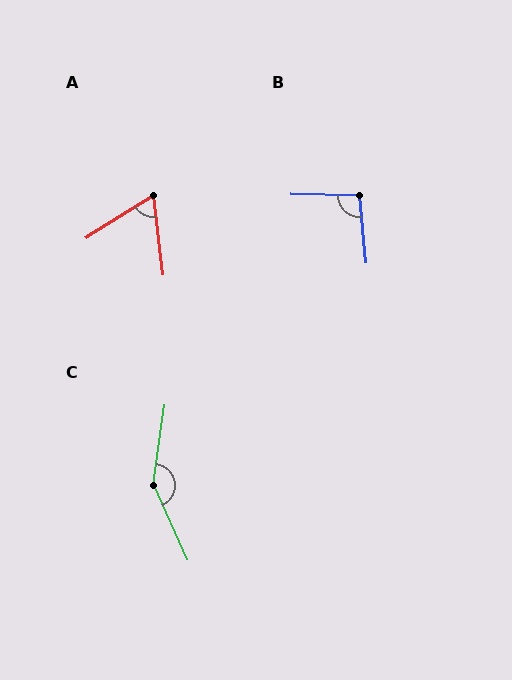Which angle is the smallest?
A, at approximately 65 degrees.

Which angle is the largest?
C, at approximately 147 degrees.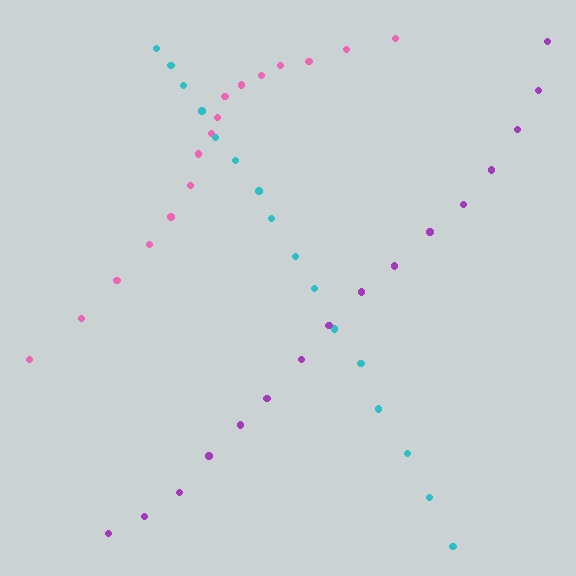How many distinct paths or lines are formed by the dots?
There are 3 distinct paths.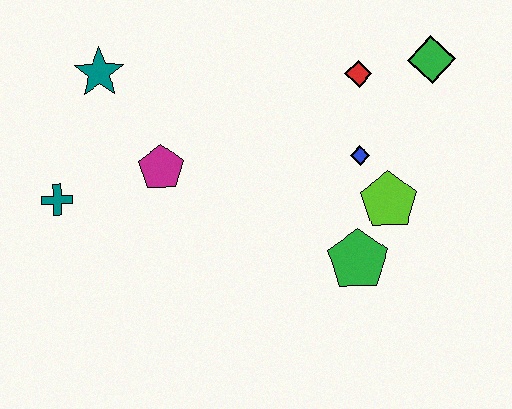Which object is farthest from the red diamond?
The teal cross is farthest from the red diamond.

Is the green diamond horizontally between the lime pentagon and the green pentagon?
No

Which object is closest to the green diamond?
The red diamond is closest to the green diamond.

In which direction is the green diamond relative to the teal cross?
The green diamond is to the right of the teal cross.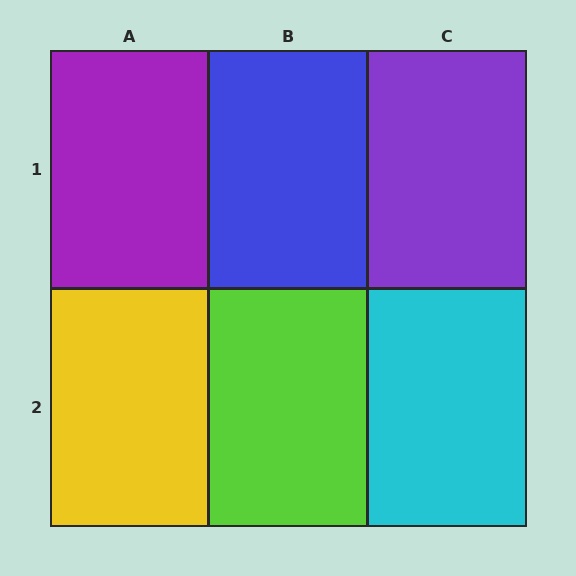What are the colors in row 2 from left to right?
Yellow, lime, cyan.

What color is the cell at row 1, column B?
Blue.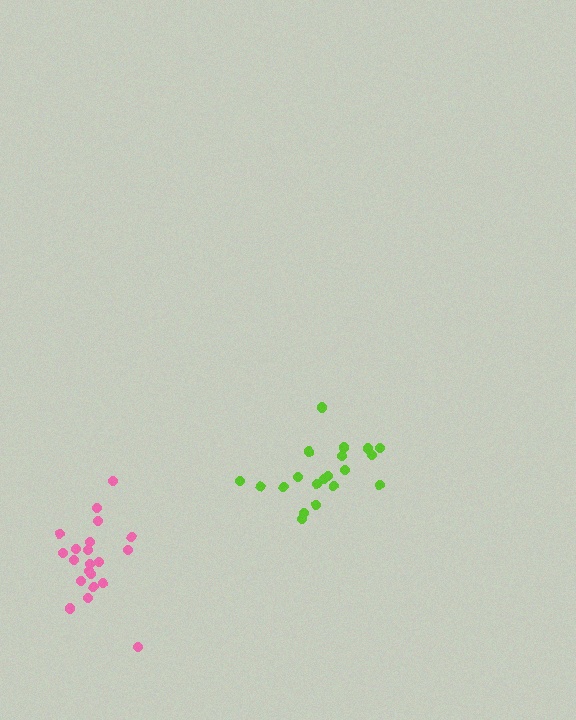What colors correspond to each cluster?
The clusters are colored: pink, lime.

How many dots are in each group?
Group 1: 21 dots, Group 2: 21 dots (42 total).